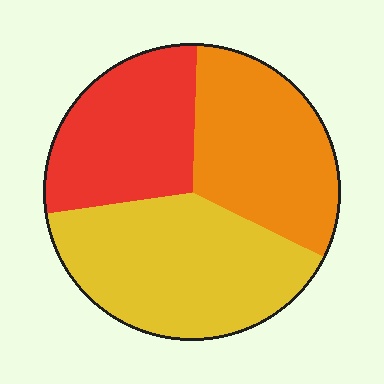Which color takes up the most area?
Yellow, at roughly 40%.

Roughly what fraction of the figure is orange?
Orange takes up between a quarter and a half of the figure.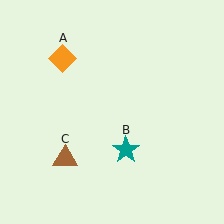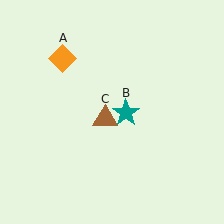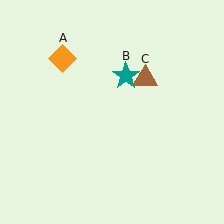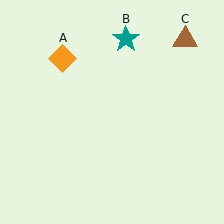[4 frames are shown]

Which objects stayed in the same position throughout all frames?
Orange diamond (object A) remained stationary.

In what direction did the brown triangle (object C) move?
The brown triangle (object C) moved up and to the right.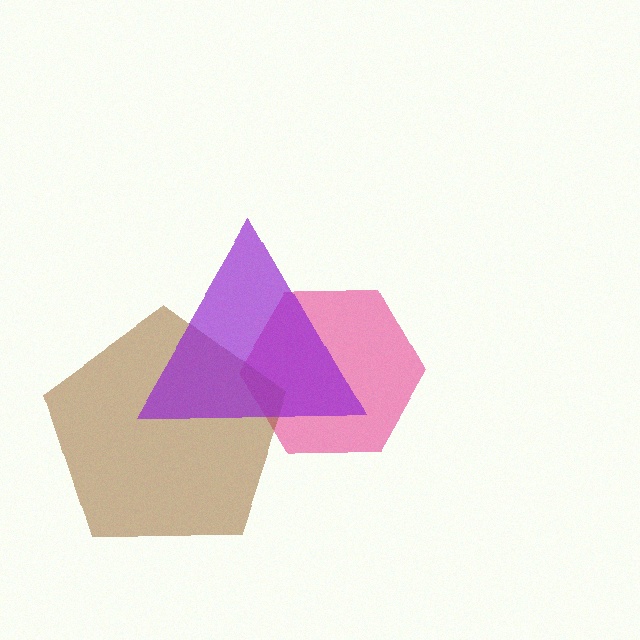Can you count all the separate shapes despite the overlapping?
Yes, there are 3 separate shapes.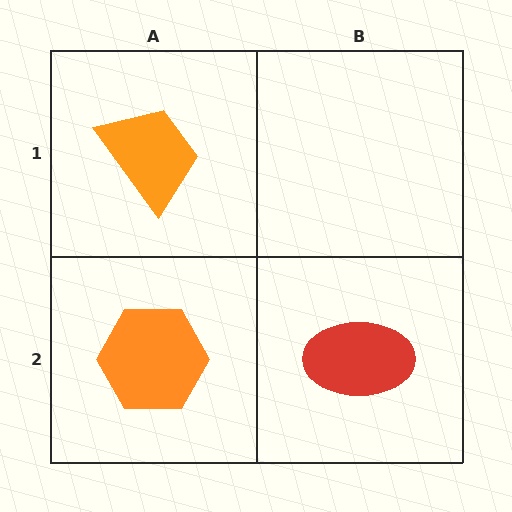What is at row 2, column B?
A red ellipse.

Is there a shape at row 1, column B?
No, that cell is empty.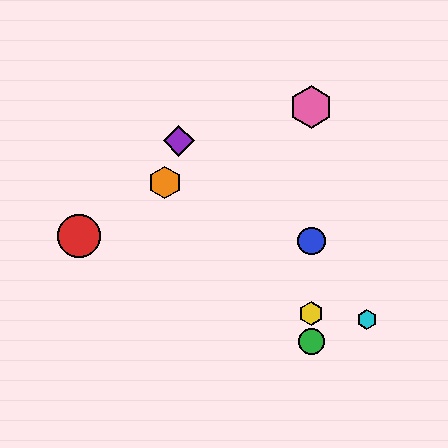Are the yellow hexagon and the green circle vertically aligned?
Yes, both are at x≈311.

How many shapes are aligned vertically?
4 shapes (the blue circle, the green circle, the yellow hexagon, the pink hexagon) are aligned vertically.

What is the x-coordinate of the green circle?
The green circle is at x≈311.